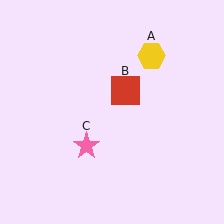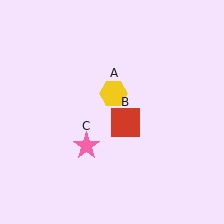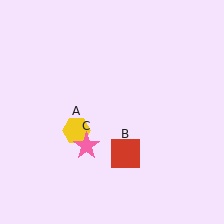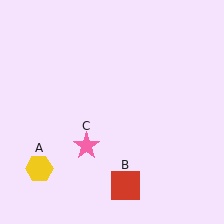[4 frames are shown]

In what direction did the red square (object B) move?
The red square (object B) moved down.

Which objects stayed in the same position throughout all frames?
Pink star (object C) remained stationary.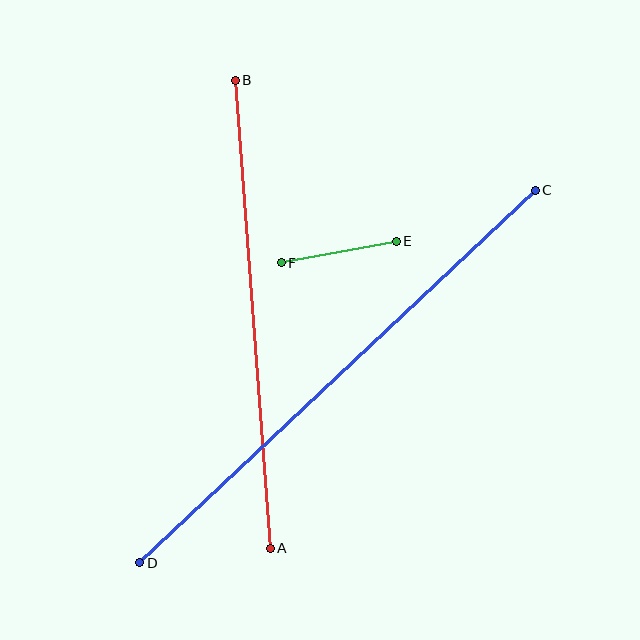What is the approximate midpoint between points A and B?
The midpoint is at approximately (253, 314) pixels.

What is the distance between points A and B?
The distance is approximately 469 pixels.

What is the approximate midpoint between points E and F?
The midpoint is at approximately (339, 252) pixels.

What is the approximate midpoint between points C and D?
The midpoint is at approximately (338, 377) pixels.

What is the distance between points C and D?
The distance is approximately 544 pixels.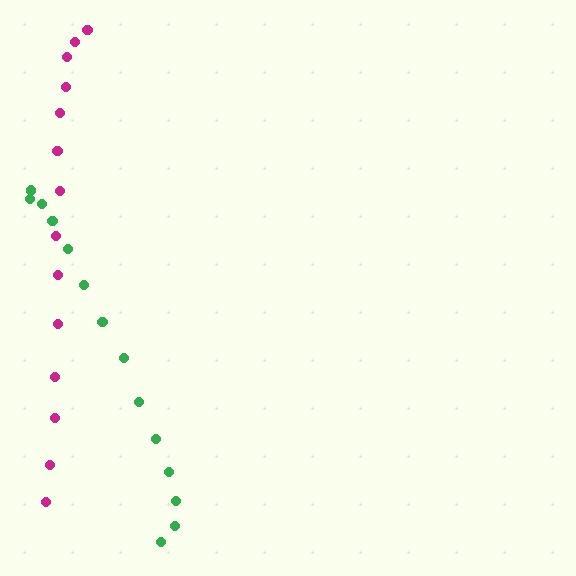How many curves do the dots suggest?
There are 2 distinct paths.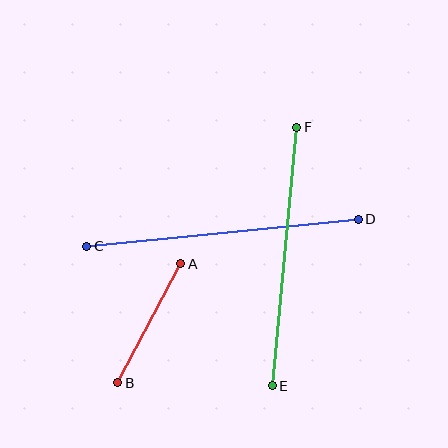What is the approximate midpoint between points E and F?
The midpoint is at approximately (285, 256) pixels.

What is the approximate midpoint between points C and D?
The midpoint is at approximately (223, 233) pixels.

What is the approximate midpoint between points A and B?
The midpoint is at approximately (149, 323) pixels.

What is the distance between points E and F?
The distance is approximately 260 pixels.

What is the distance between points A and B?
The distance is approximately 135 pixels.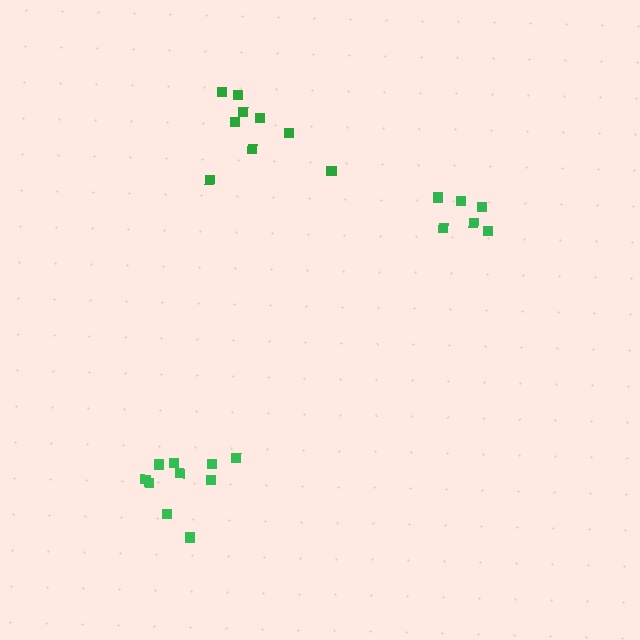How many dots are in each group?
Group 1: 6 dots, Group 2: 10 dots, Group 3: 9 dots (25 total).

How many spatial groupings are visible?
There are 3 spatial groupings.